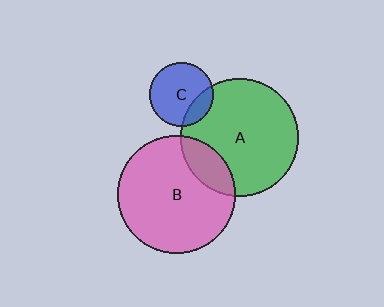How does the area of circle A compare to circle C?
Approximately 3.4 times.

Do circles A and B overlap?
Yes.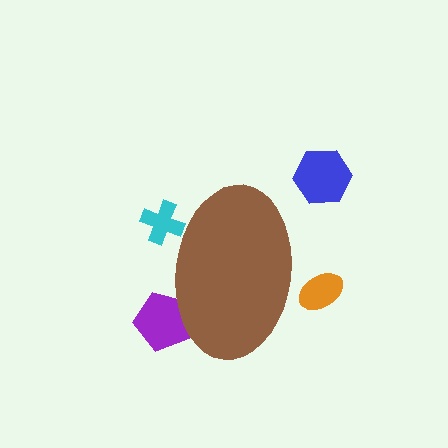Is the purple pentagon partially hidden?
Yes, the purple pentagon is partially hidden behind the brown ellipse.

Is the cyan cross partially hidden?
Yes, the cyan cross is partially hidden behind the brown ellipse.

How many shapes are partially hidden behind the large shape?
3 shapes are partially hidden.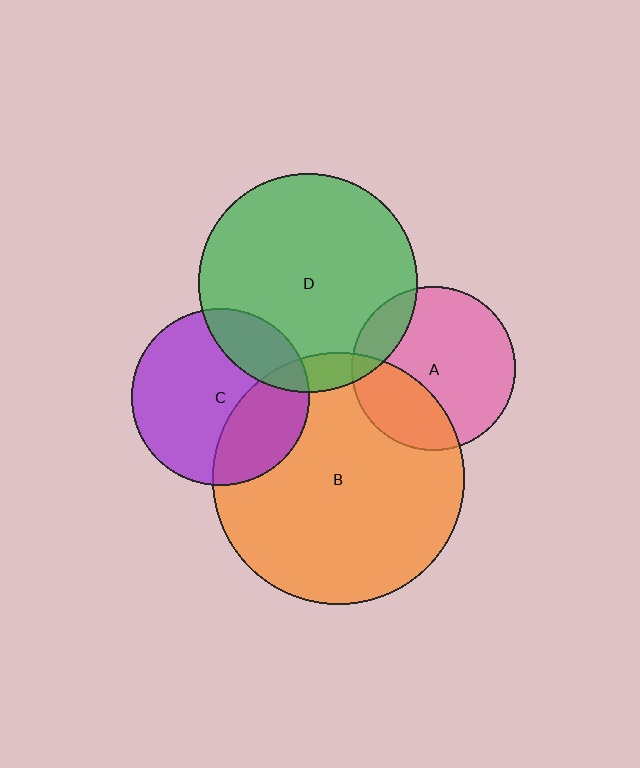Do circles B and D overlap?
Yes.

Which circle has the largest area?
Circle B (orange).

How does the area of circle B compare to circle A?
Approximately 2.4 times.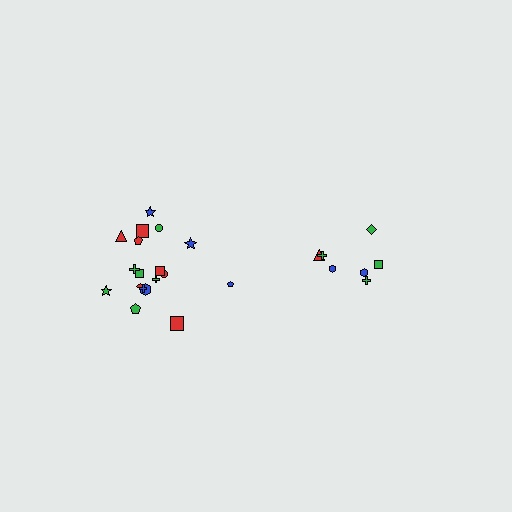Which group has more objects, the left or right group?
The left group.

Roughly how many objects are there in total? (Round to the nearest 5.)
Roughly 25 objects in total.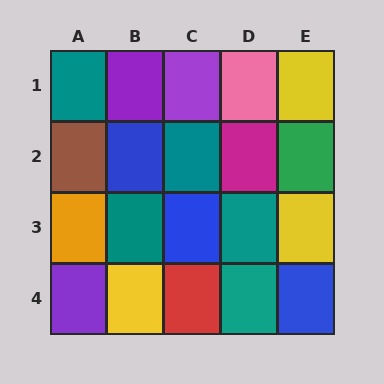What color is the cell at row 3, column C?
Blue.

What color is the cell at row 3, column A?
Orange.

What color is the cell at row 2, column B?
Blue.